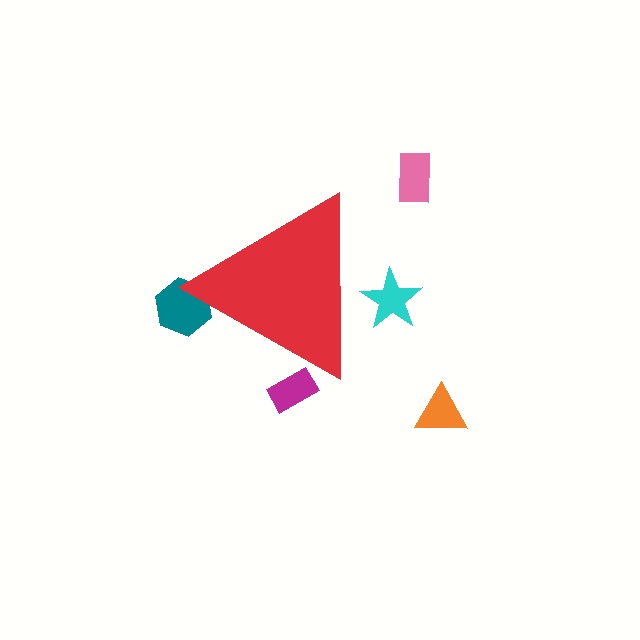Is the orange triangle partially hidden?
No, the orange triangle is fully visible.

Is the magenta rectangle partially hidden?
Yes, the magenta rectangle is partially hidden behind the red triangle.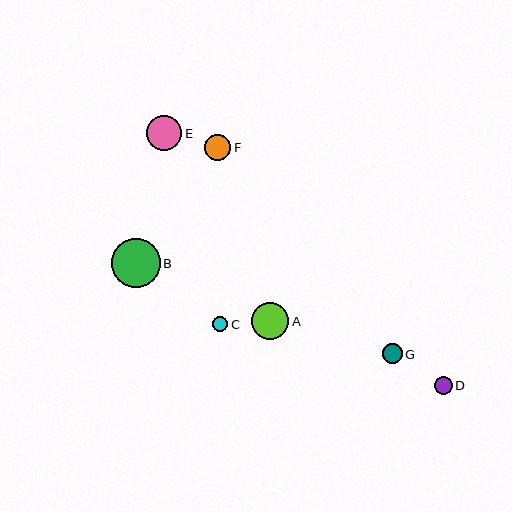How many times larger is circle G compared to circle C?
Circle G is approximately 1.3 times the size of circle C.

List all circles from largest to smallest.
From largest to smallest: B, A, E, F, G, D, C.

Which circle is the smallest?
Circle C is the smallest with a size of approximately 15 pixels.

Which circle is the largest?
Circle B is the largest with a size of approximately 49 pixels.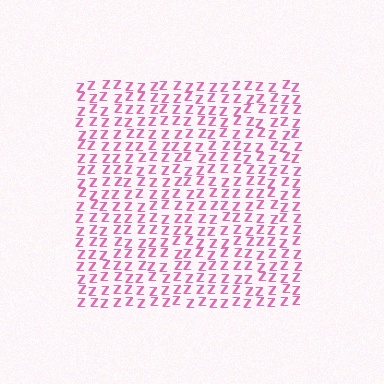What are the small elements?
The small elements are letter Z's.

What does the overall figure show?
The overall figure shows a square.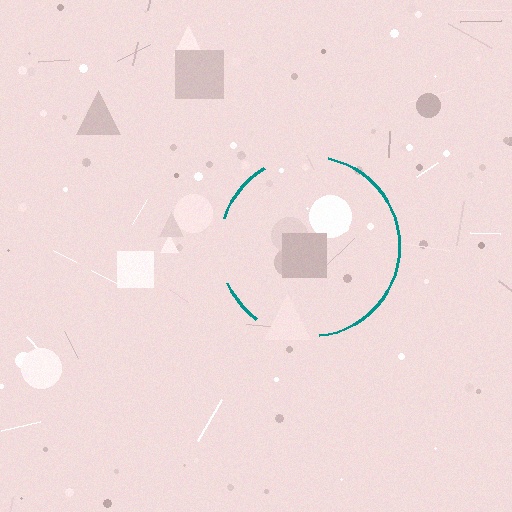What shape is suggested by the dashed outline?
The dashed outline suggests a circle.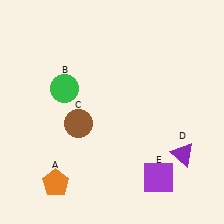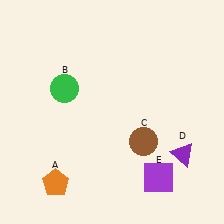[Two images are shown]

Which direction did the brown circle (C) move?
The brown circle (C) moved right.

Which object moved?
The brown circle (C) moved right.